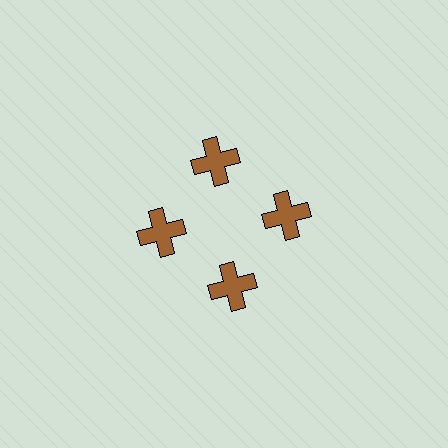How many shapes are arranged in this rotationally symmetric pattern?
There are 4 shapes, arranged in 4 groups of 1.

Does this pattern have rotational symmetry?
Yes, this pattern has 4-fold rotational symmetry. It looks the same after rotating 90 degrees around the center.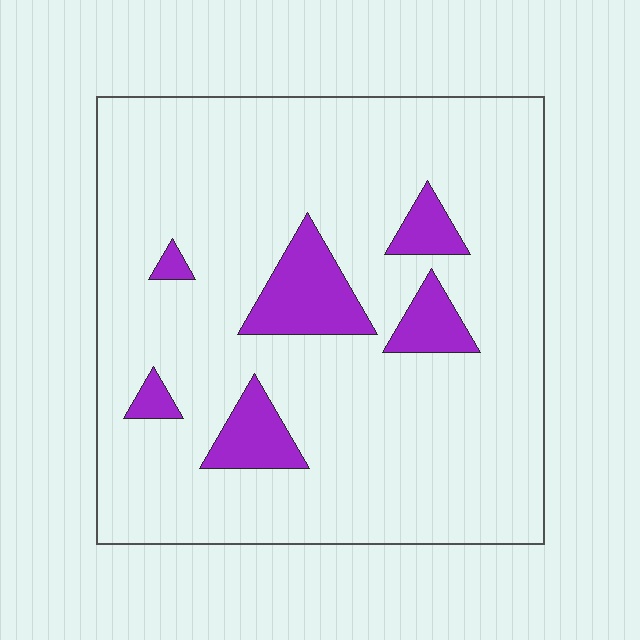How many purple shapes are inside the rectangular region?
6.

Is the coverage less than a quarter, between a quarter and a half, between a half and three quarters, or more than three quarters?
Less than a quarter.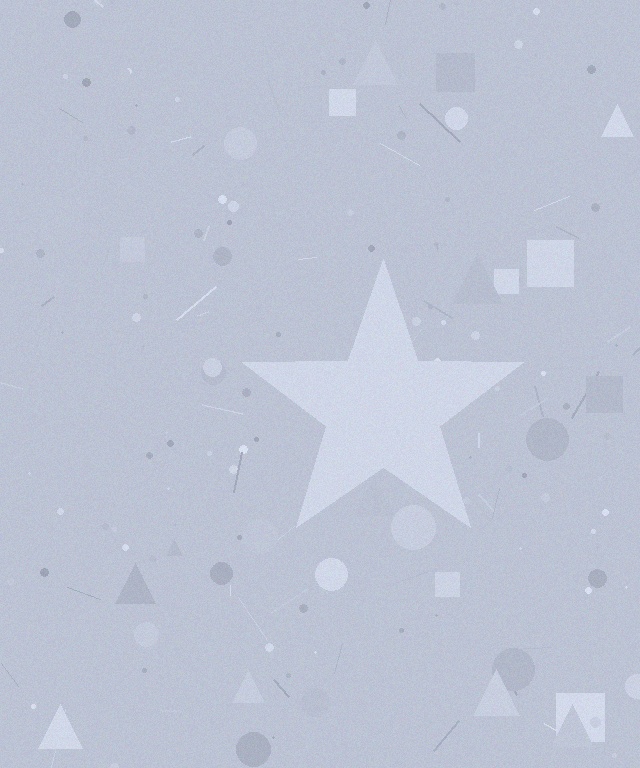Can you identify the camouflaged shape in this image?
The camouflaged shape is a star.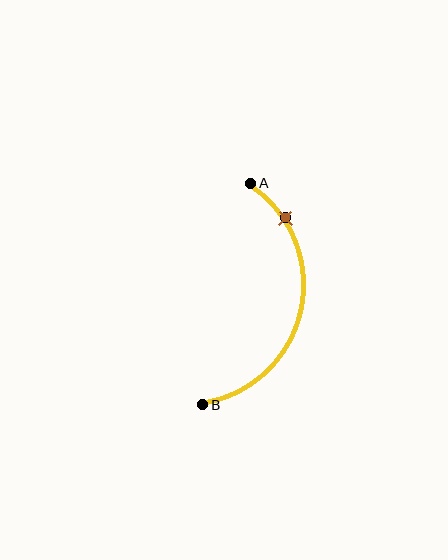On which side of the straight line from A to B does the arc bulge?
The arc bulges to the right of the straight line connecting A and B.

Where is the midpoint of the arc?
The arc midpoint is the point on the curve farthest from the straight line joining A and B. It sits to the right of that line.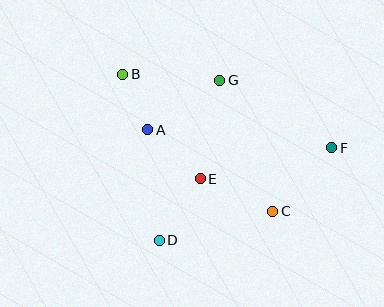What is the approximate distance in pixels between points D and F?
The distance between D and F is approximately 196 pixels.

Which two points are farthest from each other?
Points B and F are farthest from each other.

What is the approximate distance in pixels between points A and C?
The distance between A and C is approximately 149 pixels.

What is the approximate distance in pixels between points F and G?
The distance between F and G is approximately 130 pixels.